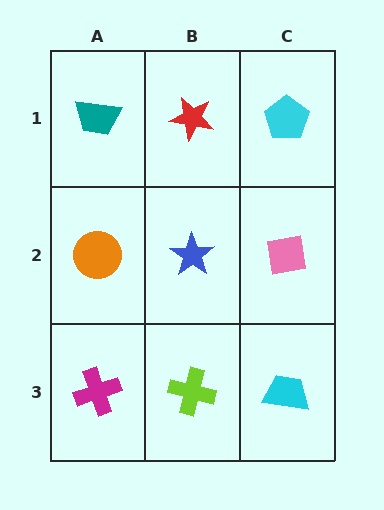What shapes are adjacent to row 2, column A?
A teal trapezoid (row 1, column A), a magenta cross (row 3, column A), a blue star (row 2, column B).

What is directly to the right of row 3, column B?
A cyan trapezoid.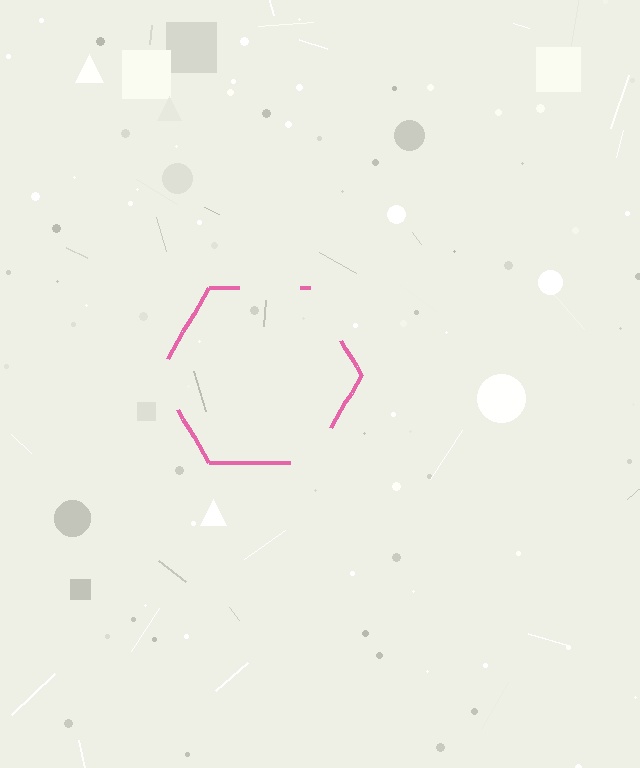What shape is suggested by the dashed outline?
The dashed outline suggests a hexagon.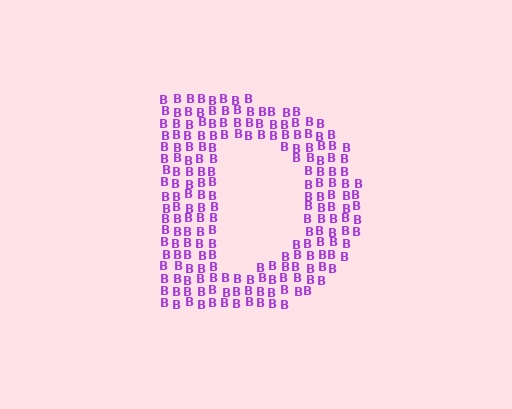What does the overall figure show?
The overall figure shows the letter D.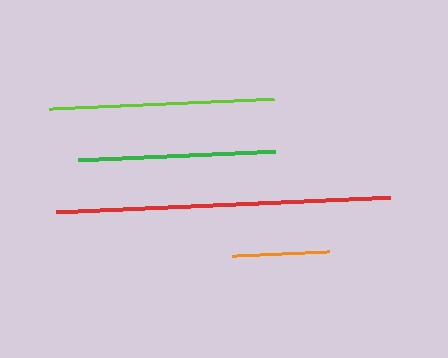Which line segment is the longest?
The red line is the longest at approximately 333 pixels.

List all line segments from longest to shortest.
From longest to shortest: red, lime, green, orange.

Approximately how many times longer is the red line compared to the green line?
The red line is approximately 1.7 times the length of the green line.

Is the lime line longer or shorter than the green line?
The lime line is longer than the green line.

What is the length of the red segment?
The red segment is approximately 333 pixels long.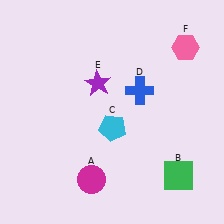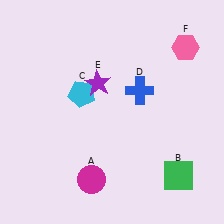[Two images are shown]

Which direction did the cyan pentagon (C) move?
The cyan pentagon (C) moved up.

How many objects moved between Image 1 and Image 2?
1 object moved between the two images.